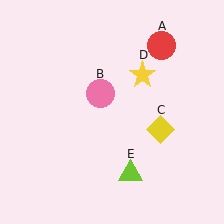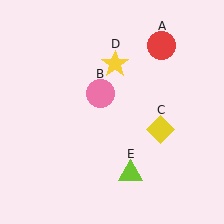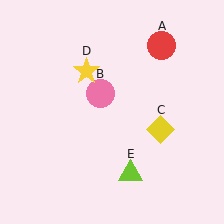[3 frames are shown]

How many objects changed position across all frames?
1 object changed position: yellow star (object D).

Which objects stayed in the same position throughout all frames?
Red circle (object A) and pink circle (object B) and yellow diamond (object C) and lime triangle (object E) remained stationary.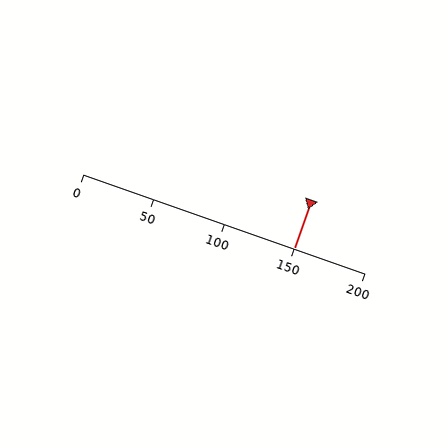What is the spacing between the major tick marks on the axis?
The major ticks are spaced 50 apart.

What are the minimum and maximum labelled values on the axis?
The axis runs from 0 to 200.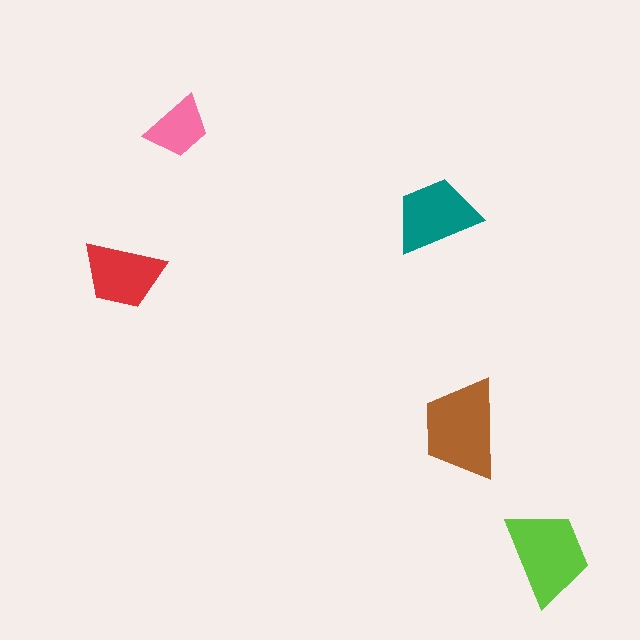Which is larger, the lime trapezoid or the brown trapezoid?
The brown one.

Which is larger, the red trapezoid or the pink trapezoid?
The red one.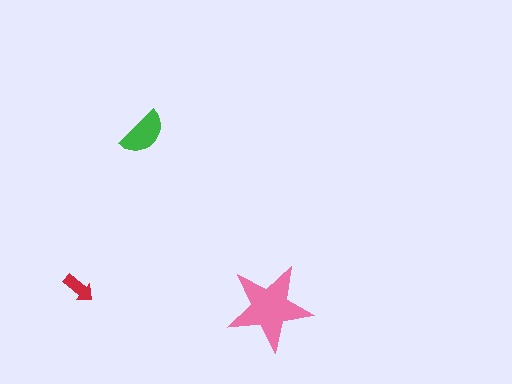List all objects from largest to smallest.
The pink star, the green semicircle, the red arrow.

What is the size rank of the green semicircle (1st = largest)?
2nd.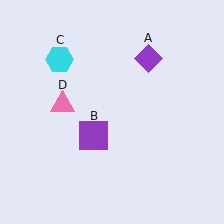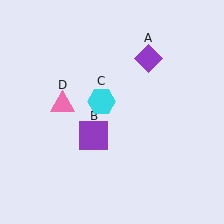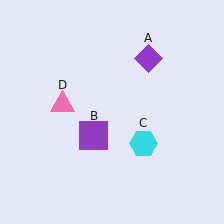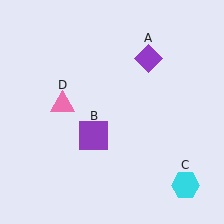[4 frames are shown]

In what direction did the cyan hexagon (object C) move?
The cyan hexagon (object C) moved down and to the right.